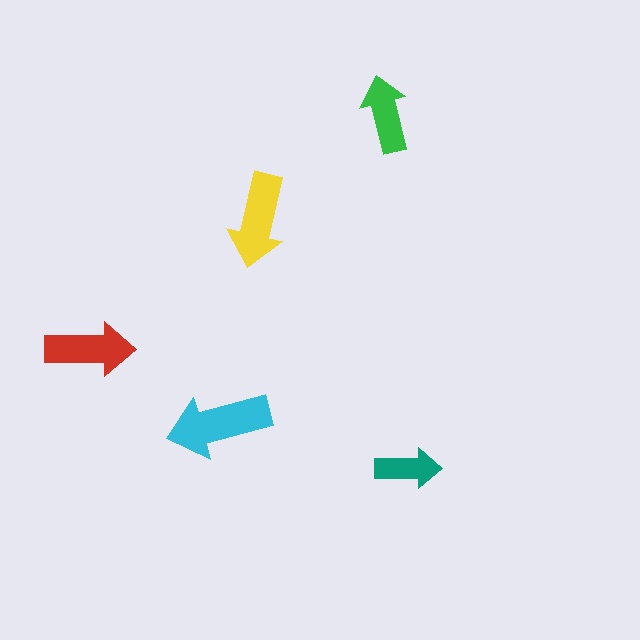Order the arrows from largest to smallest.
the cyan one, the yellow one, the red one, the green one, the teal one.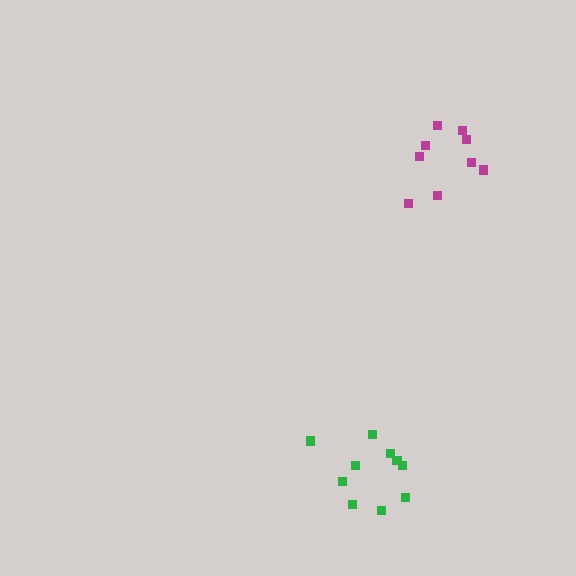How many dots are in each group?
Group 1: 10 dots, Group 2: 9 dots (19 total).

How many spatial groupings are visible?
There are 2 spatial groupings.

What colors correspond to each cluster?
The clusters are colored: green, magenta.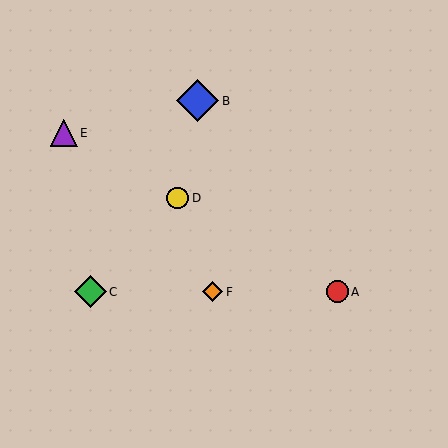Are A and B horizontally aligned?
No, A is at y≈292 and B is at y≈101.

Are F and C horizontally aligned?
Yes, both are at y≈292.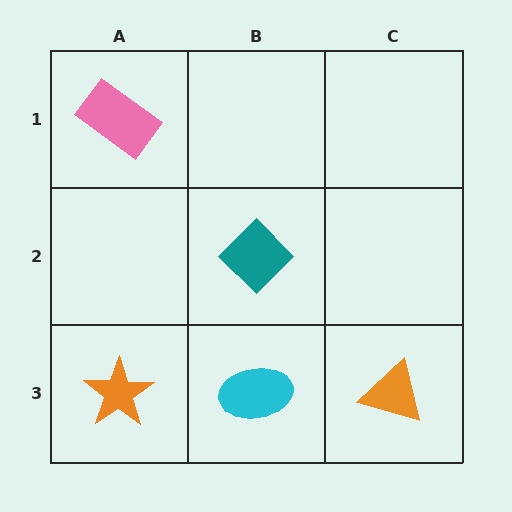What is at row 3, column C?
An orange triangle.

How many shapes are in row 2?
1 shape.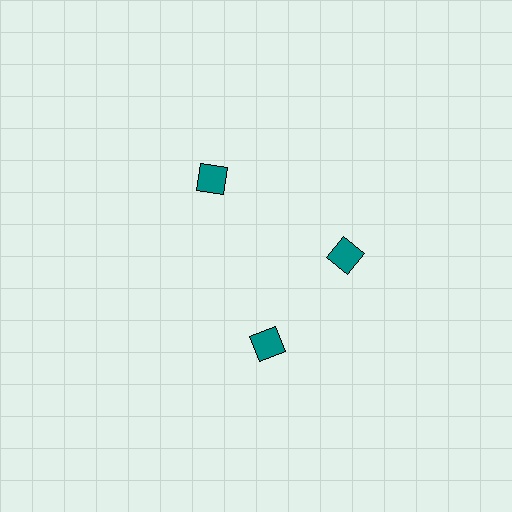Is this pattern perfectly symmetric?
No. The 3 teal squares are arranged in a ring, but one element near the 7 o'clock position is rotated out of alignment along the ring, breaking the 3-fold rotational symmetry.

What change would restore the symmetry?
The symmetry would be restored by rotating it back into even spacing with its neighbors so that all 3 squares sit at equal angles and equal distance from the center.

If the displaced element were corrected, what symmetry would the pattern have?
It would have 3-fold rotational symmetry — the pattern would map onto itself every 120 degrees.